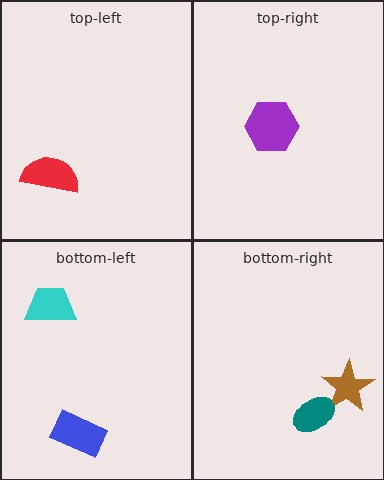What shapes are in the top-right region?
The purple hexagon.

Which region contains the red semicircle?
The top-left region.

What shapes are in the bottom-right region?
The brown star, the teal ellipse.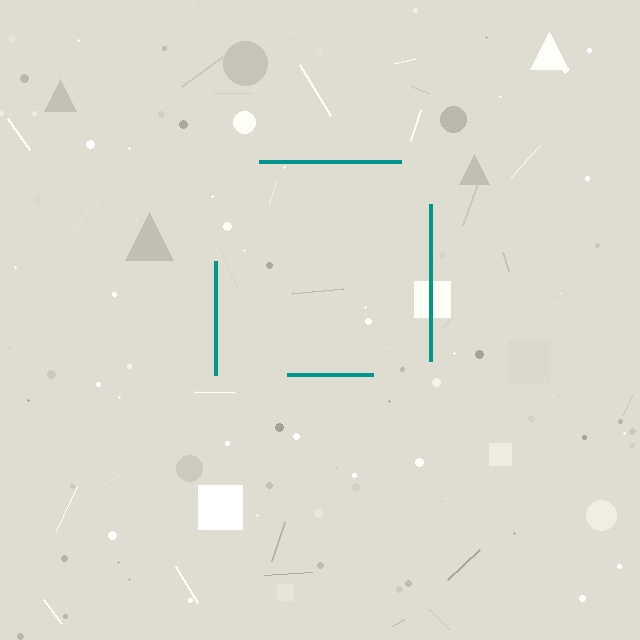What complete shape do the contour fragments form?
The contour fragments form a square.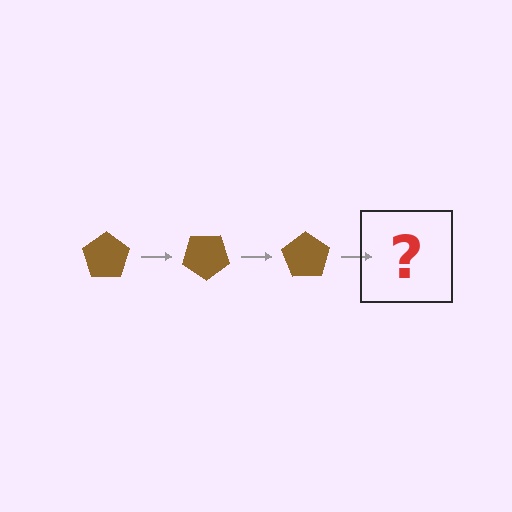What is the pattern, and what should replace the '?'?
The pattern is that the pentagon rotates 35 degrees each step. The '?' should be a brown pentagon rotated 105 degrees.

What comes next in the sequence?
The next element should be a brown pentagon rotated 105 degrees.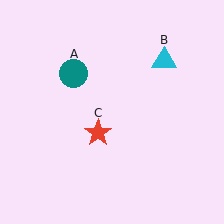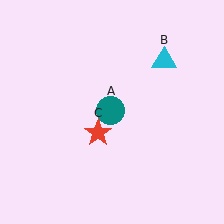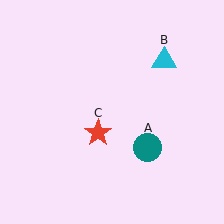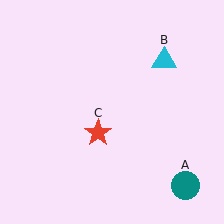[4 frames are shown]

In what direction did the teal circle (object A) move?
The teal circle (object A) moved down and to the right.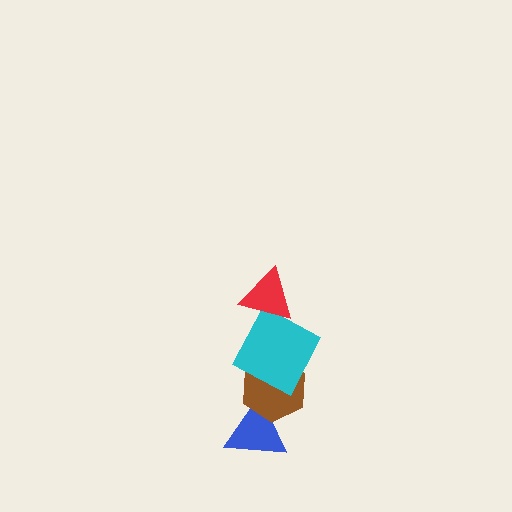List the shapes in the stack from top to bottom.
From top to bottom: the red triangle, the cyan square, the brown hexagon, the blue triangle.